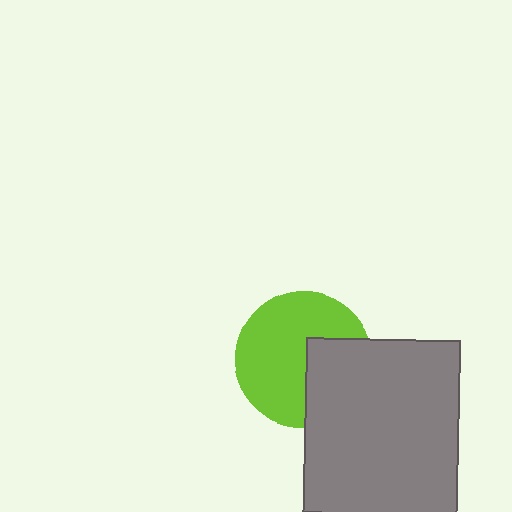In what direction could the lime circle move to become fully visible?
The lime circle could move left. That would shift it out from behind the gray rectangle entirely.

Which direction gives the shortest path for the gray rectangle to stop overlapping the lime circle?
Moving right gives the shortest separation.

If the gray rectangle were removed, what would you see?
You would see the complete lime circle.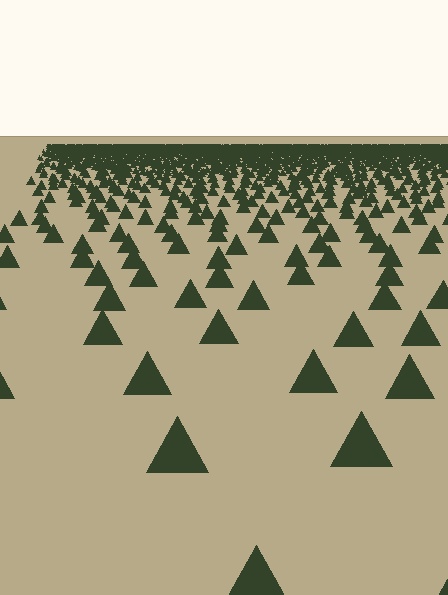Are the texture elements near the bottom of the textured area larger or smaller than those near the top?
Larger. Near the bottom, elements are closer to the viewer and appear at a bigger on-screen size.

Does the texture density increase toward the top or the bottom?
Density increases toward the top.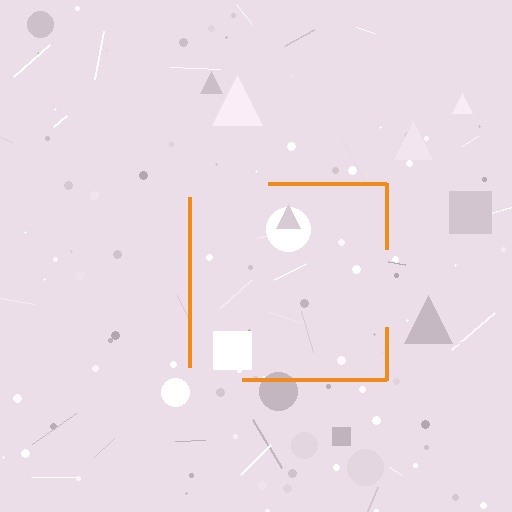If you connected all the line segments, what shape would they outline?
They would outline a square.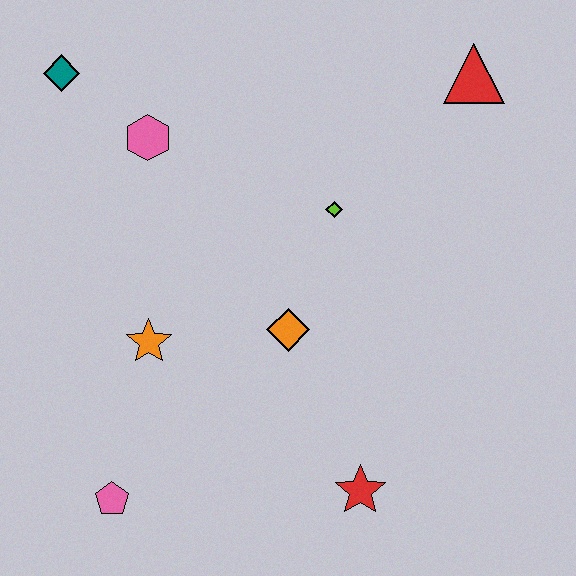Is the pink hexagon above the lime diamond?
Yes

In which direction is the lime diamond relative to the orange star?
The lime diamond is to the right of the orange star.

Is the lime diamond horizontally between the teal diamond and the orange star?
No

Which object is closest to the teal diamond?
The pink hexagon is closest to the teal diamond.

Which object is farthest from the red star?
The teal diamond is farthest from the red star.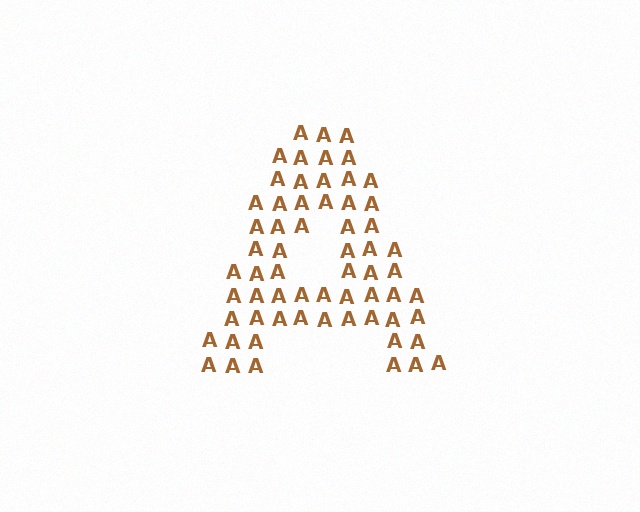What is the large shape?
The large shape is the letter A.